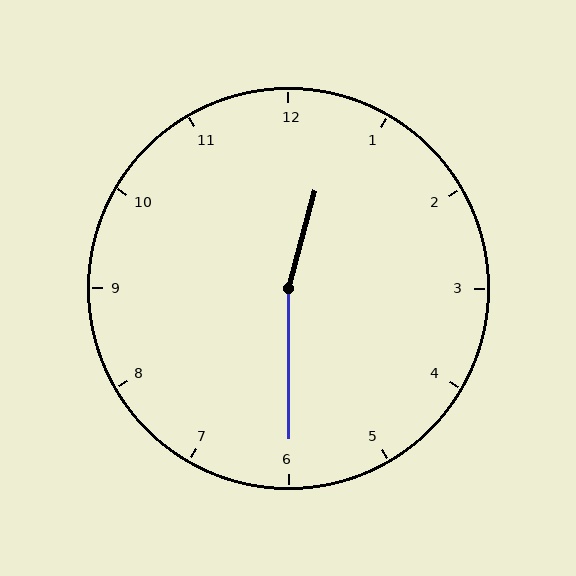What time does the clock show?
12:30.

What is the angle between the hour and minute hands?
Approximately 165 degrees.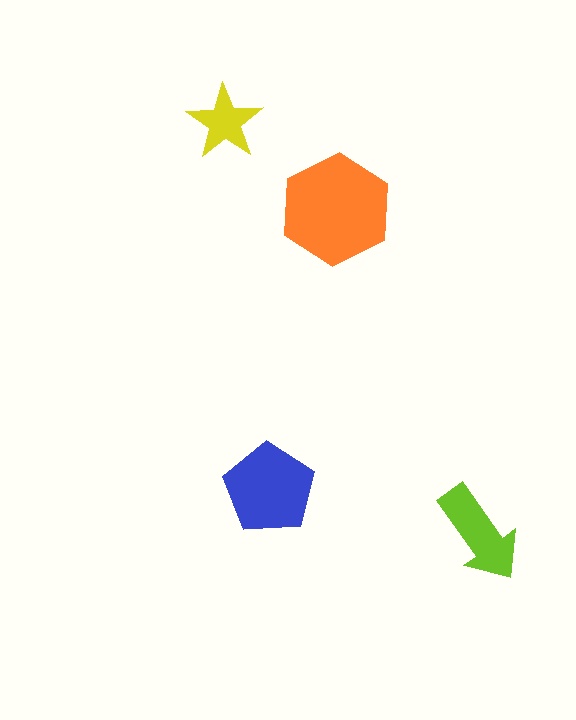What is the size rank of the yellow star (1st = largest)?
4th.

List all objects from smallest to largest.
The yellow star, the lime arrow, the blue pentagon, the orange hexagon.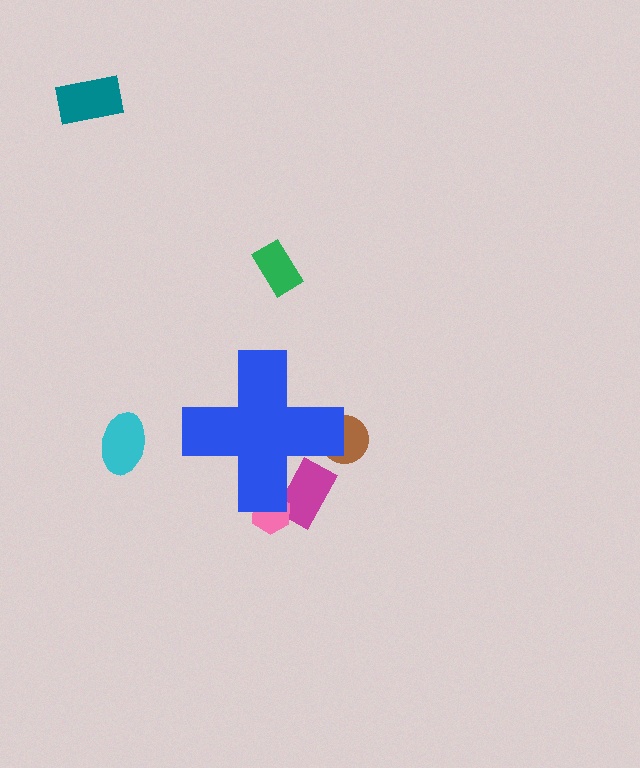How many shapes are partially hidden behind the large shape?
3 shapes are partially hidden.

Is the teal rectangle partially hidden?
No, the teal rectangle is fully visible.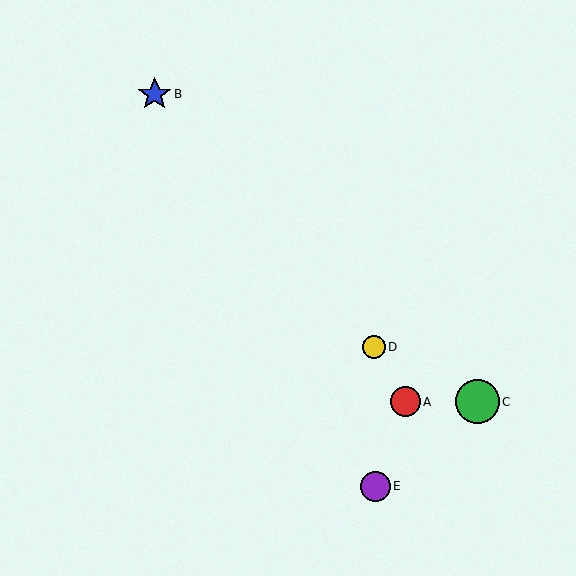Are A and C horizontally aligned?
Yes, both are at y≈402.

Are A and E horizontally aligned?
No, A is at y≈402 and E is at y≈486.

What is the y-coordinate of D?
Object D is at y≈347.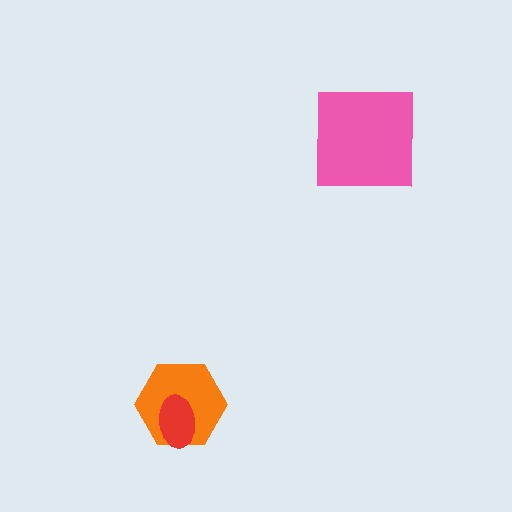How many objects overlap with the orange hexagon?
1 object overlaps with the orange hexagon.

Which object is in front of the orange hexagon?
The red ellipse is in front of the orange hexagon.